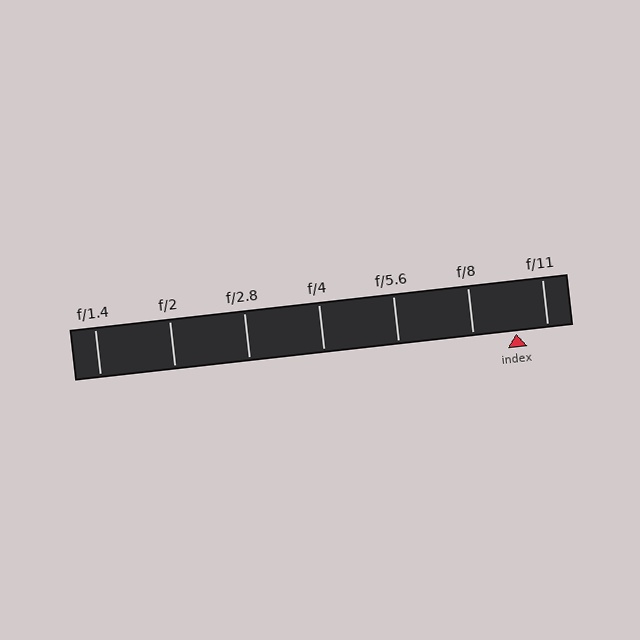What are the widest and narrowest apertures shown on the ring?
The widest aperture shown is f/1.4 and the narrowest is f/11.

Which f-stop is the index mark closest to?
The index mark is closest to f/11.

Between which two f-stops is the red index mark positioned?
The index mark is between f/8 and f/11.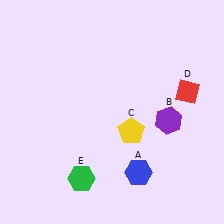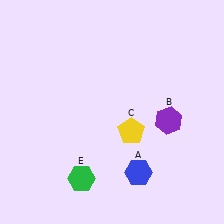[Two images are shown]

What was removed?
The red diamond (D) was removed in Image 2.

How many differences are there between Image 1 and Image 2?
There is 1 difference between the two images.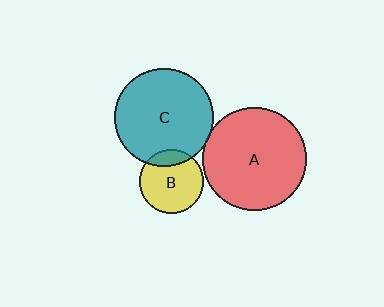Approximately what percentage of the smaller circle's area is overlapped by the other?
Approximately 15%.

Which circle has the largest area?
Circle A (red).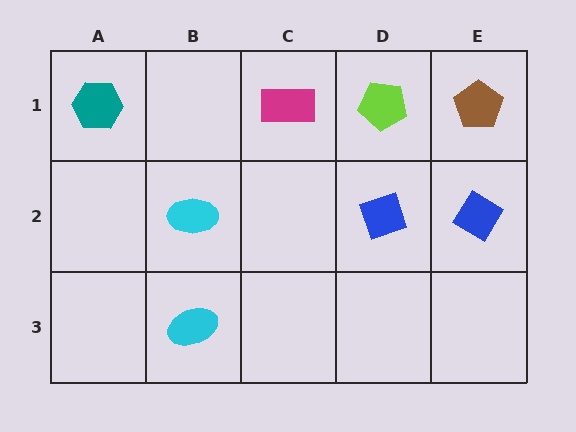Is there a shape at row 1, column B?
No, that cell is empty.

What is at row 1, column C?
A magenta rectangle.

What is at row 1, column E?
A brown pentagon.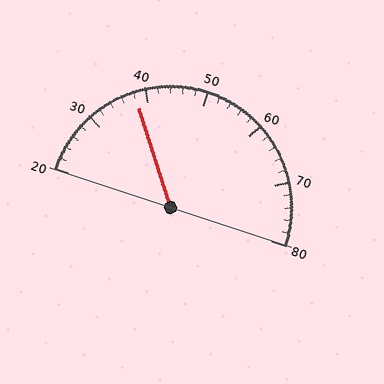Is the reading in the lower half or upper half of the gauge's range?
The reading is in the lower half of the range (20 to 80).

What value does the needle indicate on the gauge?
The needle indicates approximately 38.